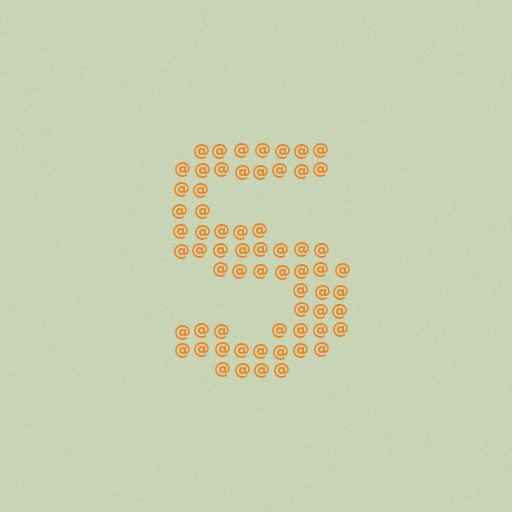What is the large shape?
The large shape is the letter S.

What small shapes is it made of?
It is made of small at signs.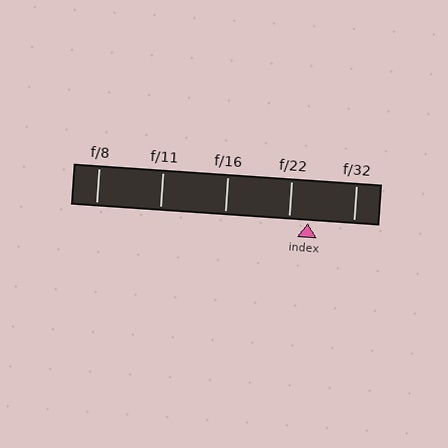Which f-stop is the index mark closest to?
The index mark is closest to f/22.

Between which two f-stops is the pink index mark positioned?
The index mark is between f/22 and f/32.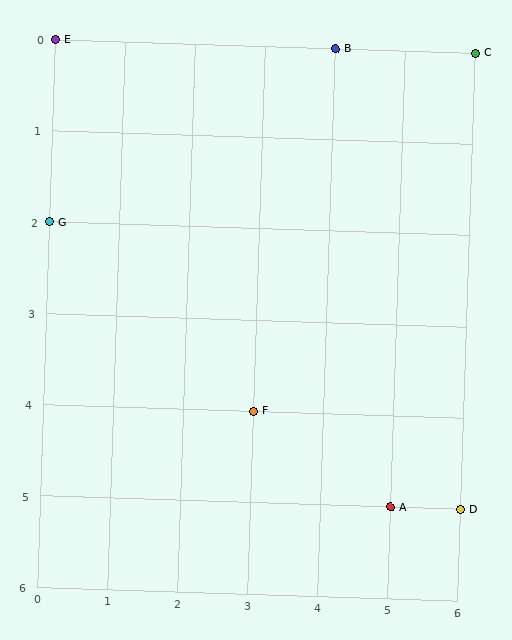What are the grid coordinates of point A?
Point A is at grid coordinates (5, 5).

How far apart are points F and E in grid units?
Points F and E are 3 columns and 4 rows apart (about 5.0 grid units diagonally).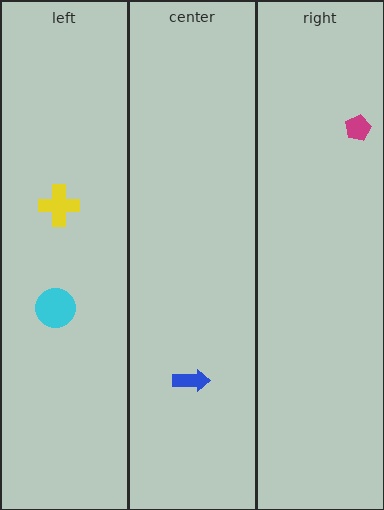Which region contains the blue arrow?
The center region.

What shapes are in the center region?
The blue arrow.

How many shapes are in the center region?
1.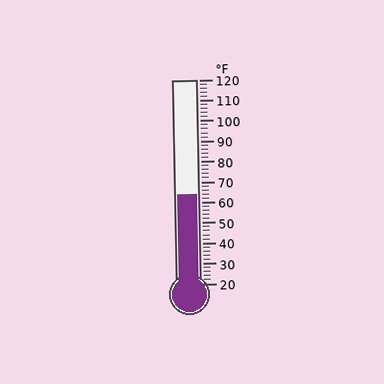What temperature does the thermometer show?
The thermometer shows approximately 64°F.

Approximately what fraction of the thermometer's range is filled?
The thermometer is filled to approximately 45% of its range.